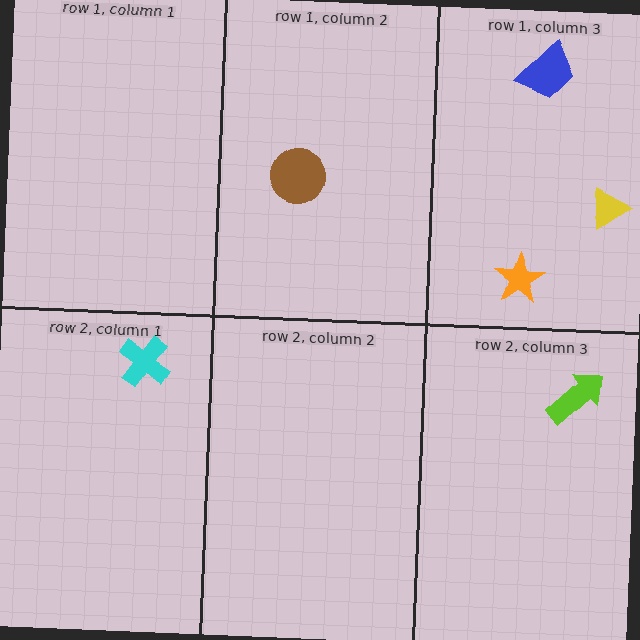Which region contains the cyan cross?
The row 2, column 1 region.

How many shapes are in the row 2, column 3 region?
1.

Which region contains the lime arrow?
The row 2, column 3 region.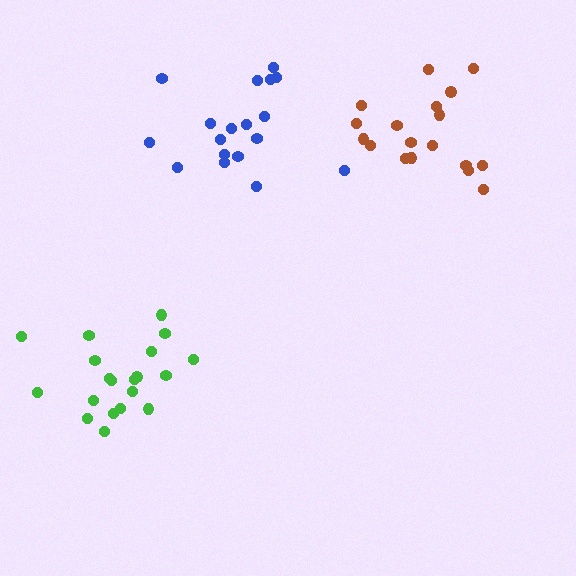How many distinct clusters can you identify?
There are 3 distinct clusters.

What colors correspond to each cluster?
The clusters are colored: brown, blue, green.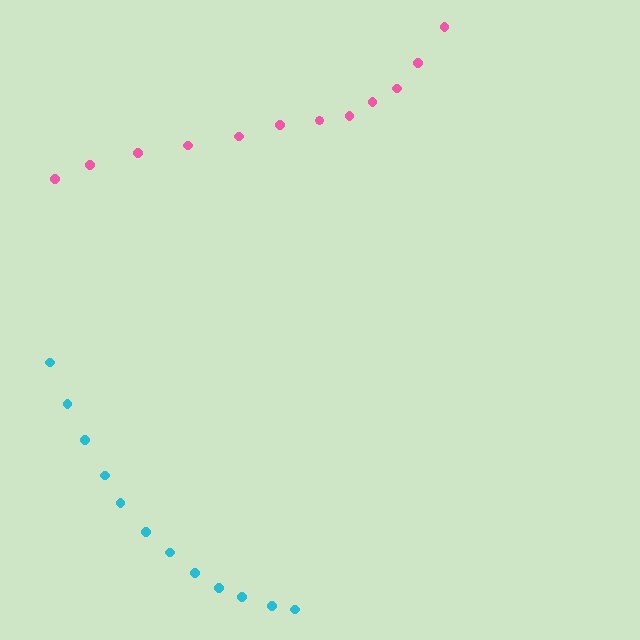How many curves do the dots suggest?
There are 2 distinct paths.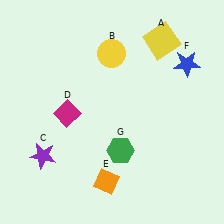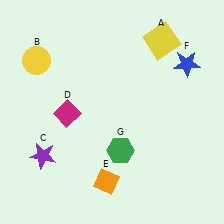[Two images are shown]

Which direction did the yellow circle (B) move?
The yellow circle (B) moved left.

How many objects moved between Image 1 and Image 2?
1 object moved between the two images.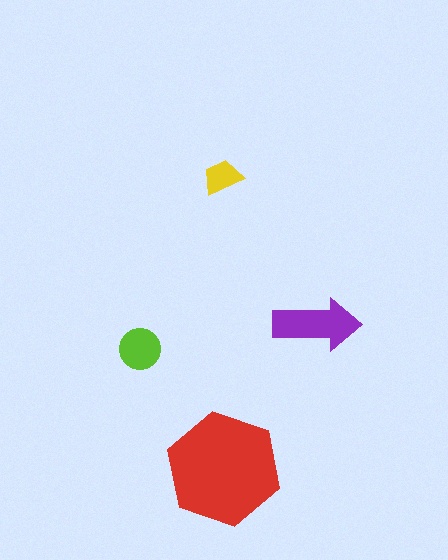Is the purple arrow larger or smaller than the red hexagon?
Smaller.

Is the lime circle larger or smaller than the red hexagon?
Smaller.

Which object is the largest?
The red hexagon.